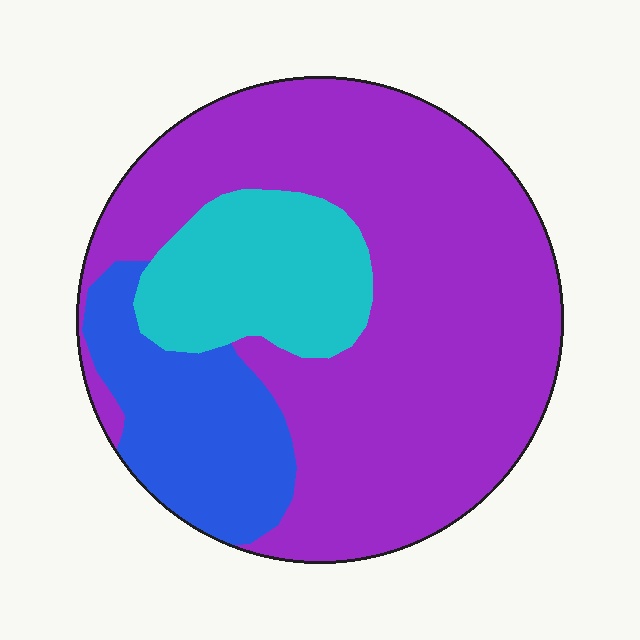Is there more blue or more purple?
Purple.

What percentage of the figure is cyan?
Cyan covers 17% of the figure.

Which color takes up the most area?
Purple, at roughly 65%.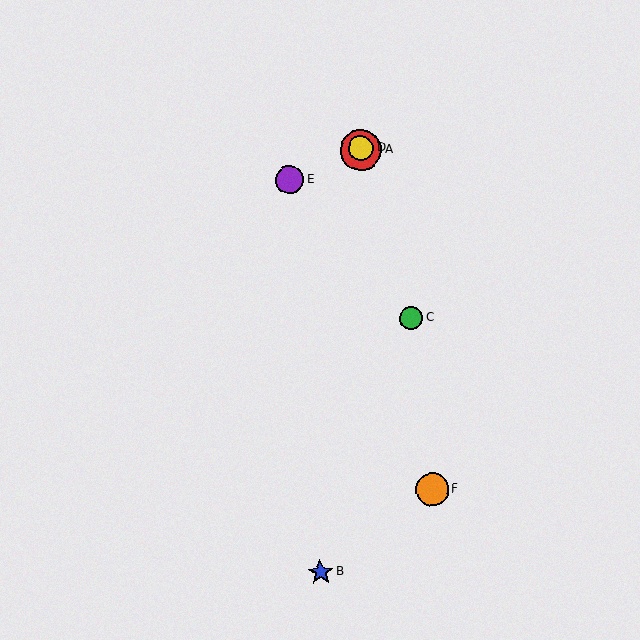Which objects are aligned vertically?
Objects A, D are aligned vertically.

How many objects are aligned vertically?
2 objects (A, D) are aligned vertically.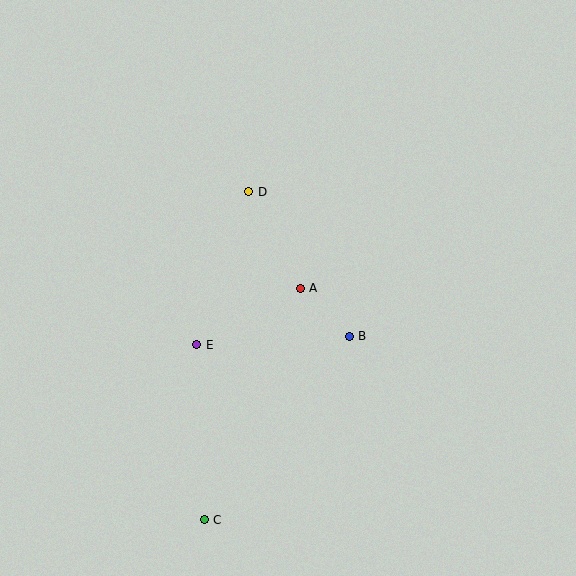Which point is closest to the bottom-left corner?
Point C is closest to the bottom-left corner.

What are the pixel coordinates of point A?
Point A is at (300, 289).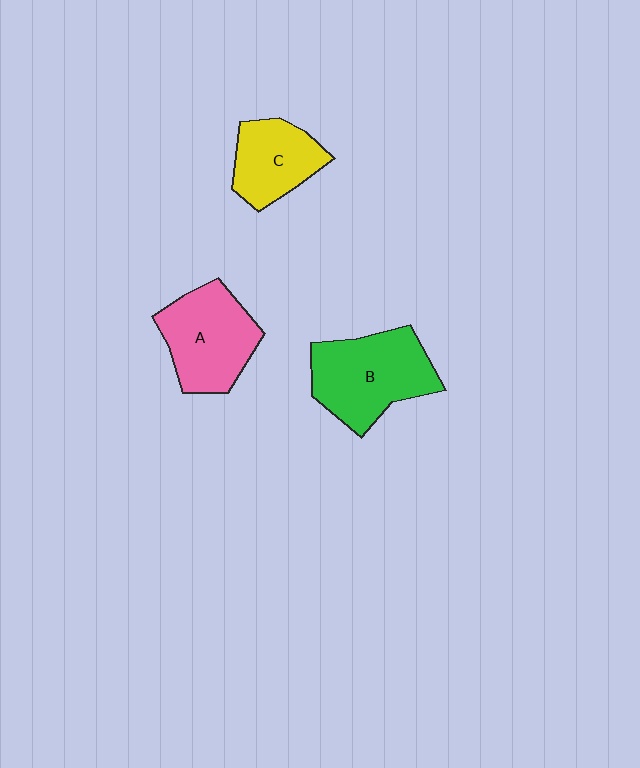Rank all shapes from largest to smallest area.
From largest to smallest: B (green), A (pink), C (yellow).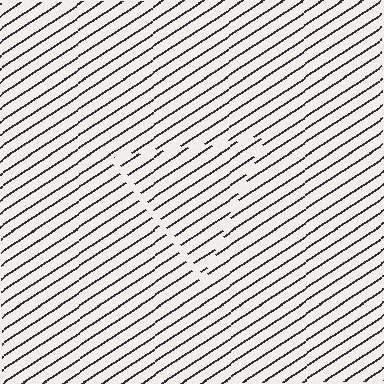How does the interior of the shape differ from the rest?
The interior of the shape contains the same grating, shifted by half a period — the contour is defined by the phase discontinuity where line-ends from the inner and outer gratings abut.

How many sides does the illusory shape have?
3 sides — the line-ends trace a triangle.